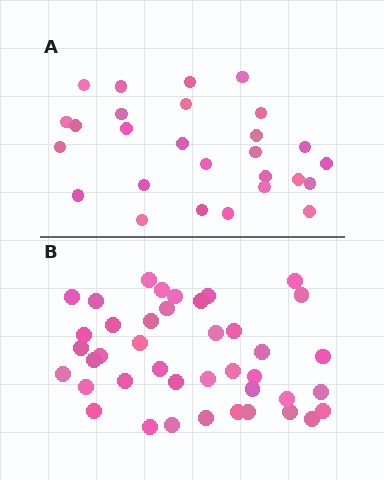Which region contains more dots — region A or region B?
Region B (the bottom region) has more dots.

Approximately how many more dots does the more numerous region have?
Region B has approximately 15 more dots than region A.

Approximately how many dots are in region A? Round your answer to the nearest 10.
About 30 dots. (The exact count is 27, which rounds to 30.)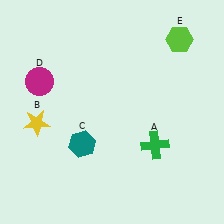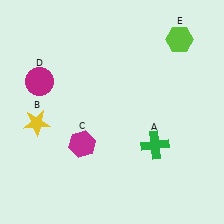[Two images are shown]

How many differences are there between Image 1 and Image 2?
There is 1 difference between the two images.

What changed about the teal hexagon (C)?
In Image 1, C is teal. In Image 2, it changed to magenta.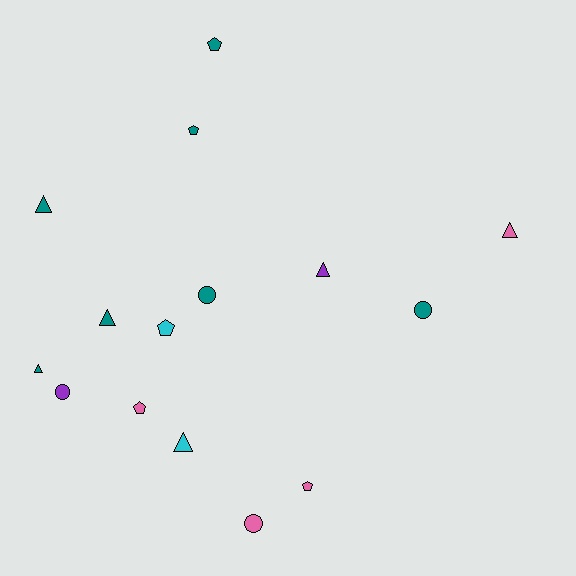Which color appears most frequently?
Teal, with 7 objects.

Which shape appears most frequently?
Triangle, with 6 objects.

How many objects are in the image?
There are 15 objects.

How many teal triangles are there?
There are 3 teal triangles.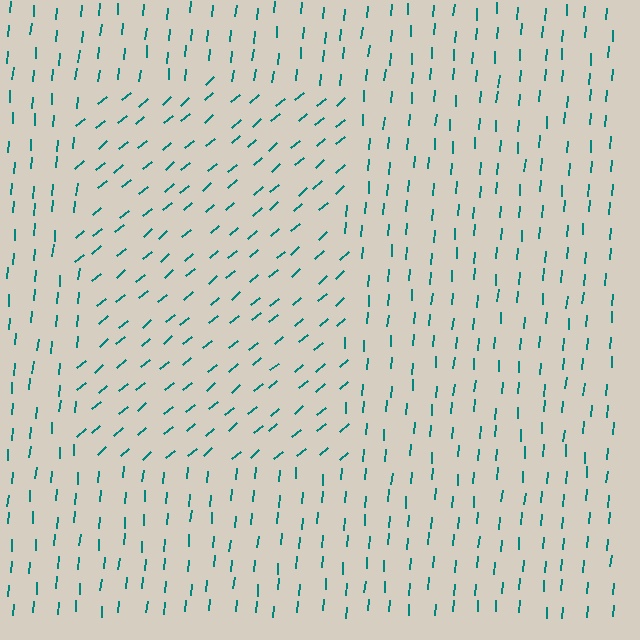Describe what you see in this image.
The image is filled with small teal line segments. A rectangle region in the image has lines oriented differently from the surrounding lines, creating a visible texture boundary.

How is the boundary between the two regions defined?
The boundary is defined purely by a change in line orientation (approximately 45 degrees difference). All lines are the same color and thickness.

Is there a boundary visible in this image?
Yes, there is a texture boundary formed by a change in line orientation.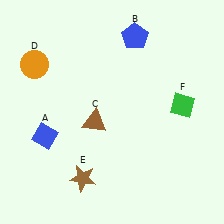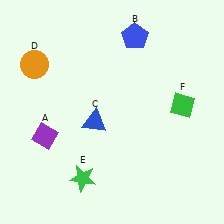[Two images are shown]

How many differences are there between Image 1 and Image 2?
There are 3 differences between the two images.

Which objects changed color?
A changed from blue to purple. C changed from brown to blue. E changed from brown to green.